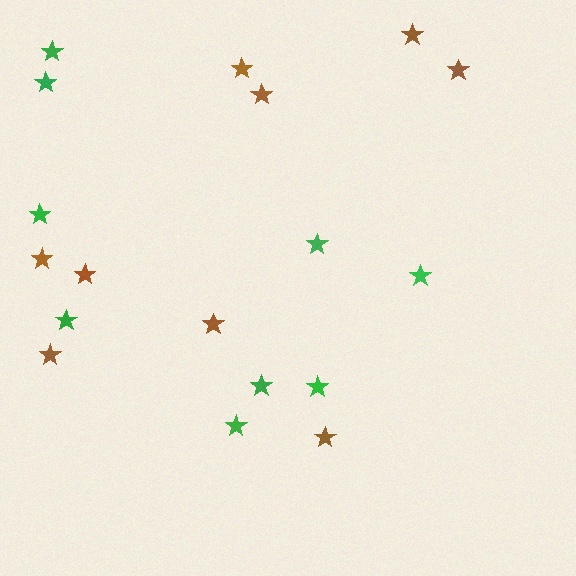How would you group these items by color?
There are 2 groups: one group of green stars (9) and one group of brown stars (9).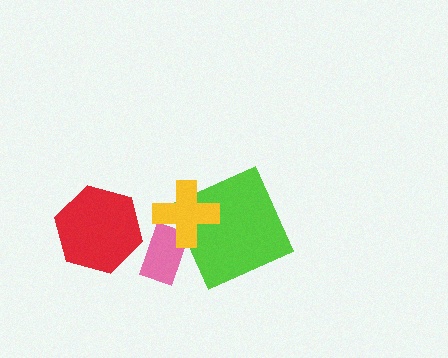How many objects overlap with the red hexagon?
0 objects overlap with the red hexagon.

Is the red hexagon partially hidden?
No, no other shape covers it.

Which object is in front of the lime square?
The yellow cross is in front of the lime square.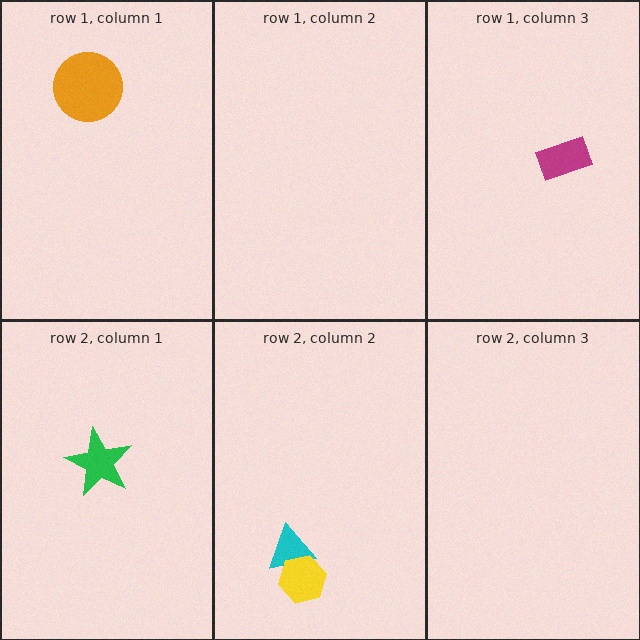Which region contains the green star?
The row 2, column 1 region.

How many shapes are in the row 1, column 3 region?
1.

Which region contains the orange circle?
The row 1, column 1 region.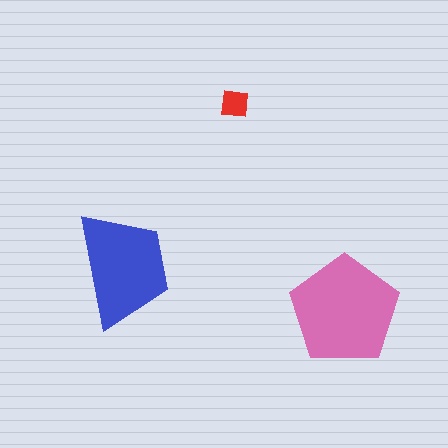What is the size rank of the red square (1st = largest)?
3rd.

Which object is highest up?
The red square is topmost.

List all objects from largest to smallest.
The pink pentagon, the blue trapezoid, the red square.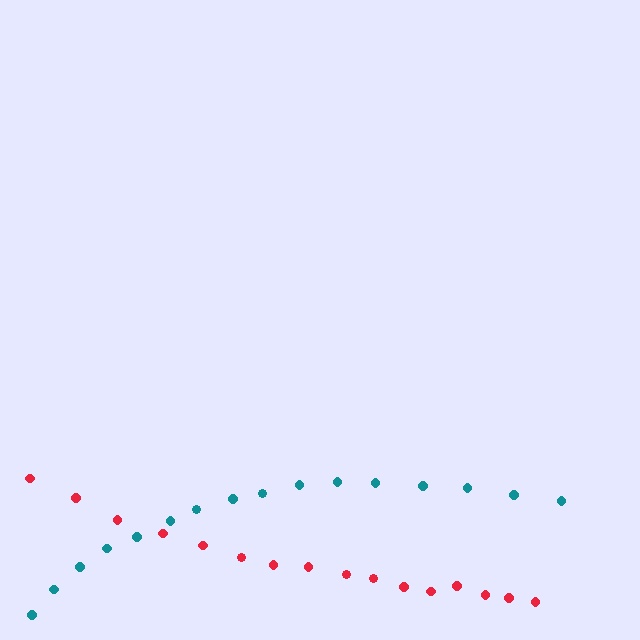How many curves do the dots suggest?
There are 2 distinct paths.